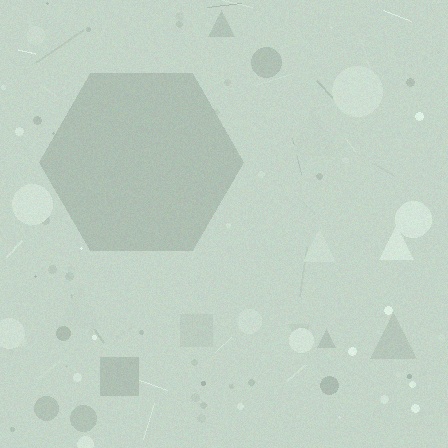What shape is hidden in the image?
A hexagon is hidden in the image.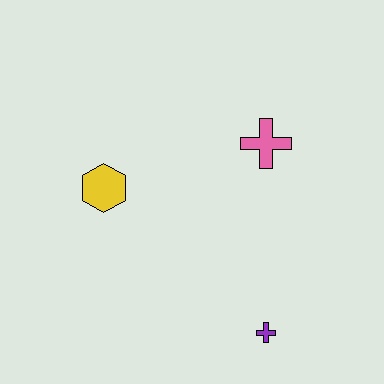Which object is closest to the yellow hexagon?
The pink cross is closest to the yellow hexagon.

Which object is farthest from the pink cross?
The purple cross is farthest from the pink cross.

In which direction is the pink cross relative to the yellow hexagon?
The pink cross is to the right of the yellow hexagon.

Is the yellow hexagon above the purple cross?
Yes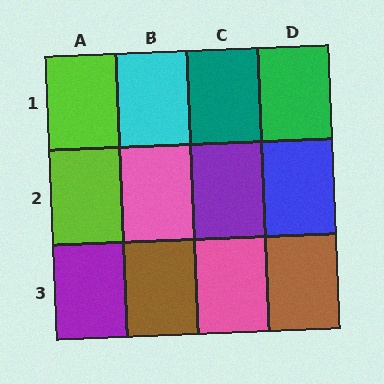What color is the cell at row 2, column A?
Lime.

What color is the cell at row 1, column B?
Cyan.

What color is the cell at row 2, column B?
Pink.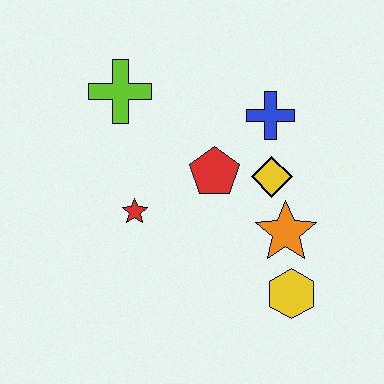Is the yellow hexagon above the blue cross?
No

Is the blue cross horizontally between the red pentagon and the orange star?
Yes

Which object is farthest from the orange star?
The lime cross is farthest from the orange star.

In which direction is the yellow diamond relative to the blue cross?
The yellow diamond is below the blue cross.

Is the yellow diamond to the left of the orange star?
Yes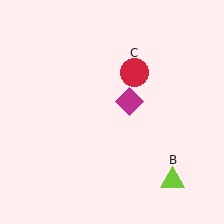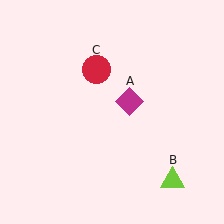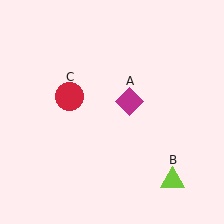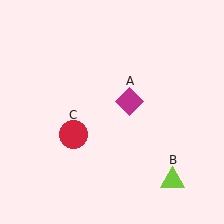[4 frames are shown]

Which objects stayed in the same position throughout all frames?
Magenta diamond (object A) and lime triangle (object B) remained stationary.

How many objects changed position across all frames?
1 object changed position: red circle (object C).